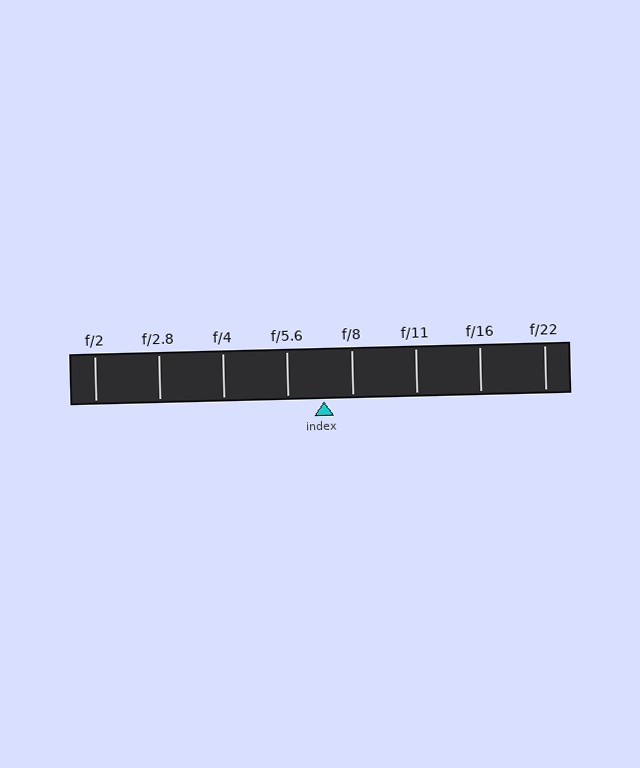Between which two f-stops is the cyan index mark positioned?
The index mark is between f/5.6 and f/8.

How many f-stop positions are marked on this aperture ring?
There are 8 f-stop positions marked.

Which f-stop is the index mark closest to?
The index mark is closest to f/8.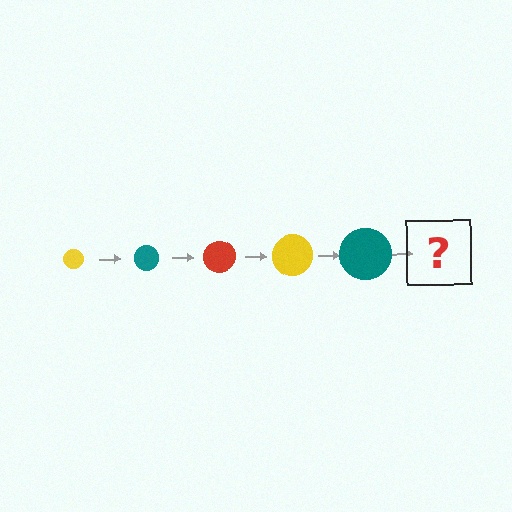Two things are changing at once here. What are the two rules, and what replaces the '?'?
The two rules are that the circle grows larger each step and the color cycles through yellow, teal, and red. The '?' should be a red circle, larger than the previous one.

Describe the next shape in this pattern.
It should be a red circle, larger than the previous one.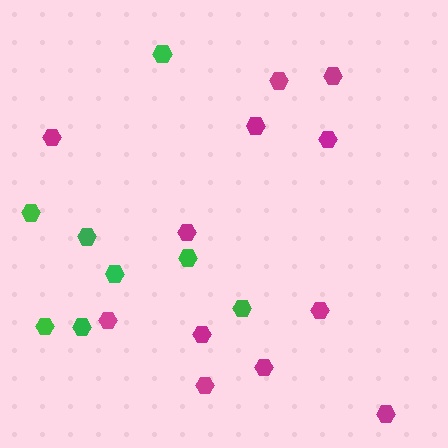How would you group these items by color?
There are 2 groups: one group of green hexagons (8) and one group of magenta hexagons (12).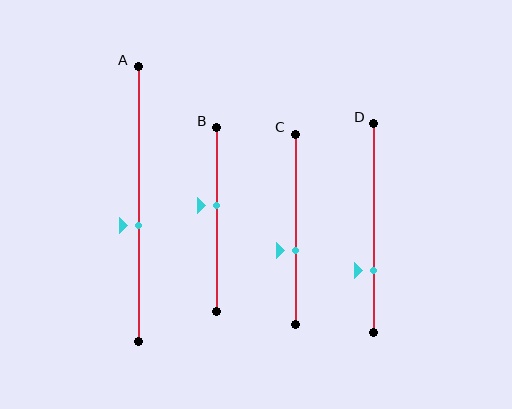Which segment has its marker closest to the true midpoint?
Segment A has its marker closest to the true midpoint.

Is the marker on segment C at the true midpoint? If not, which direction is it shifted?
No, the marker on segment C is shifted downward by about 11% of the segment length.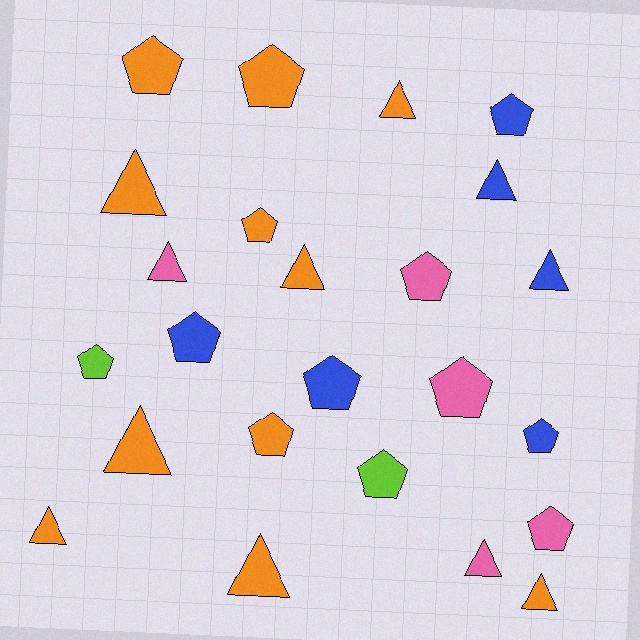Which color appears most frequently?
Orange, with 11 objects.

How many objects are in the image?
There are 24 objects.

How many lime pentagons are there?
There are 2 lime pentagons.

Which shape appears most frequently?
Pentagon, with 13 objects.